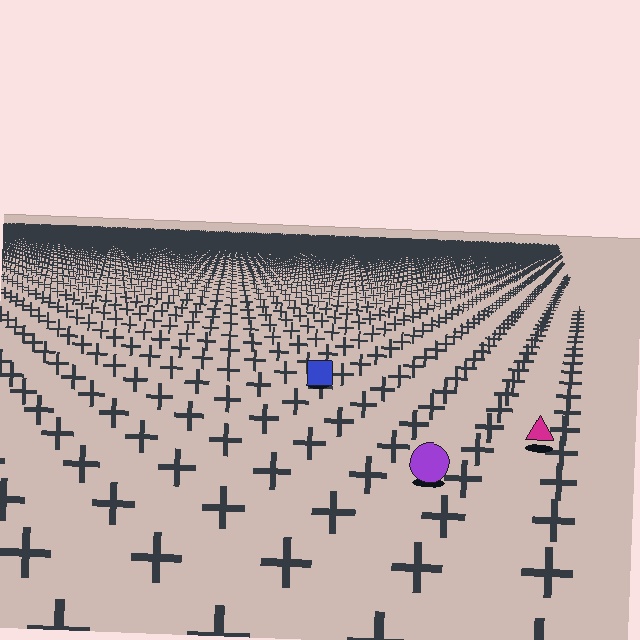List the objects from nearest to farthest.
From nearest to farthest: the purple circle, the magenta triangle, the blue square.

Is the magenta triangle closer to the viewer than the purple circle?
No. The purple circle is closer — you can tell from the texture gradient: the ground texture is coarser near it.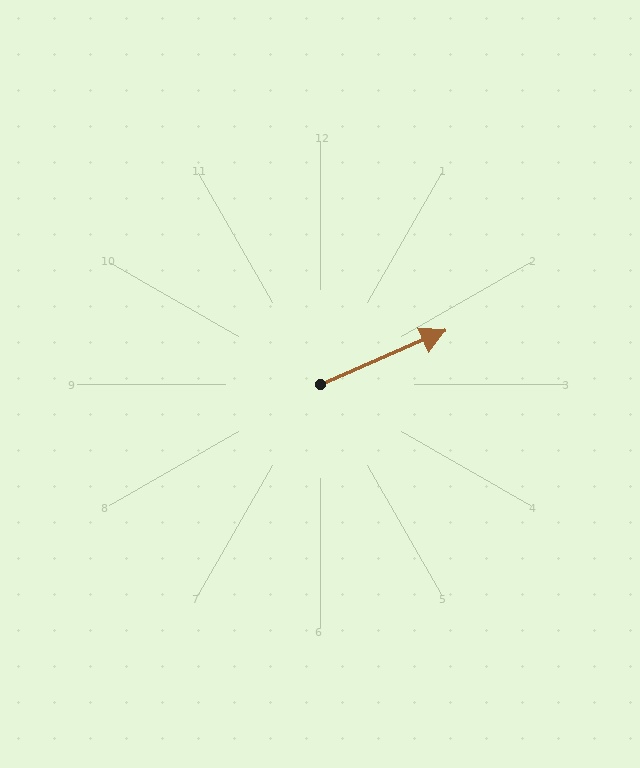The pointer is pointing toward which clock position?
Roughly 2 o'clock.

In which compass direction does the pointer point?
Northeast.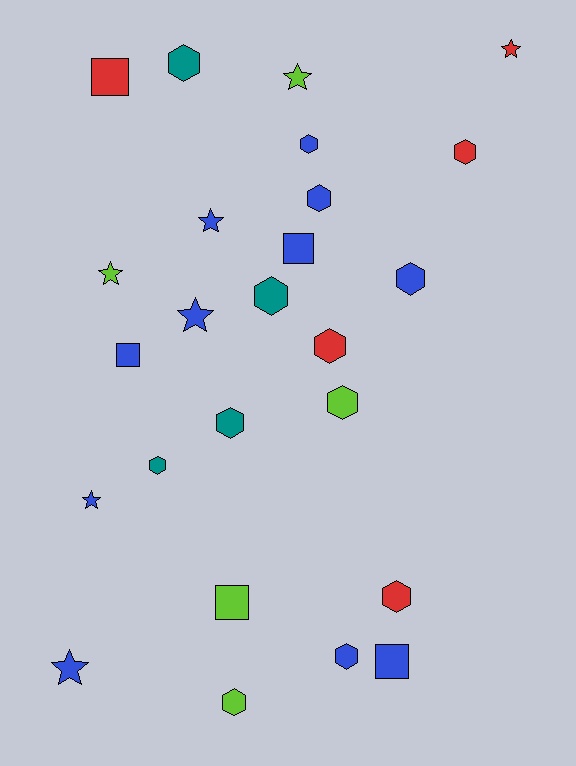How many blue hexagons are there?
There are 4 blue hexagons.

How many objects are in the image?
There are 25 objects.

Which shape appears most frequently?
Hexagon, with 13 objects.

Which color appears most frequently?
Blue, with 11 objects.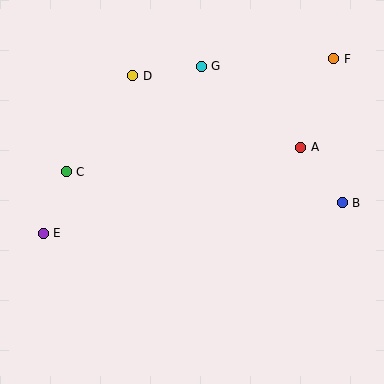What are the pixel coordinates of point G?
Point G is at (201, 66).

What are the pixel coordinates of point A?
Point A is at (301, 147).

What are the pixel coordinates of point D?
Point D is at (133, 76).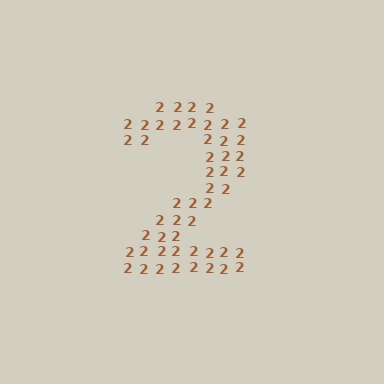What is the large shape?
The large shape is the digit 2.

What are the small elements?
The small elements are digit 2's.